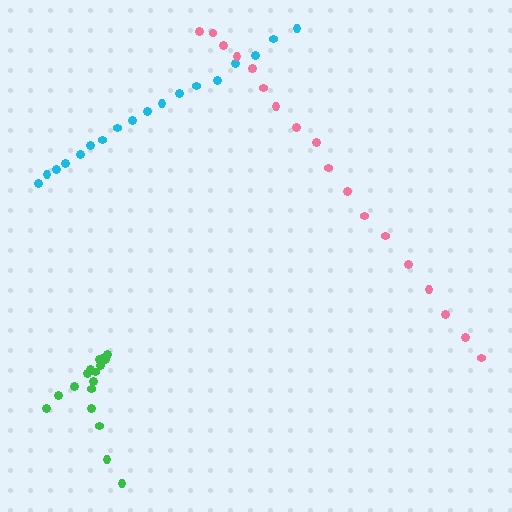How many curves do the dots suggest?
There are 3 distinct paths.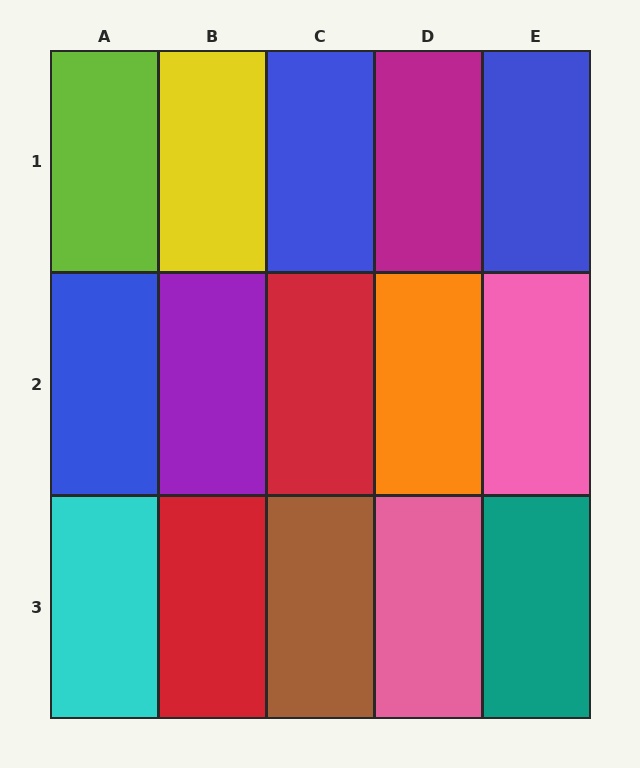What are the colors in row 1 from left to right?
Lime, yellow, blue, magenta, blue.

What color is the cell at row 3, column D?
Pink.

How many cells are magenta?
1 cell is magenta.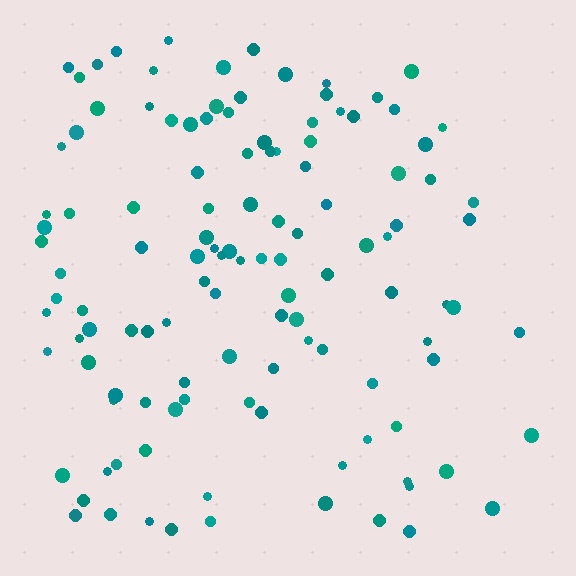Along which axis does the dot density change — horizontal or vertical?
Horizontal.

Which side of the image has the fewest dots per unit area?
The right.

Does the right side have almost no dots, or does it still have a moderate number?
Still a moderate number, just noticeably fewer than the left.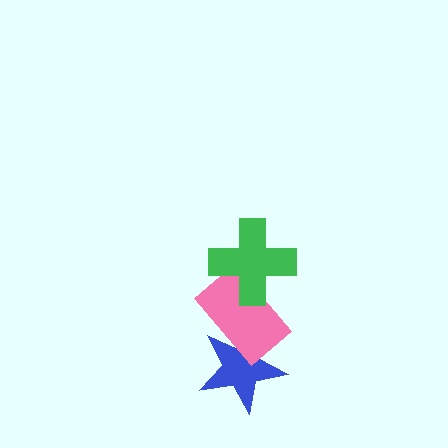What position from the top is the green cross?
The green cross is 1st from the top.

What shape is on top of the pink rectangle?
The green cross is on top of the pink rectangle.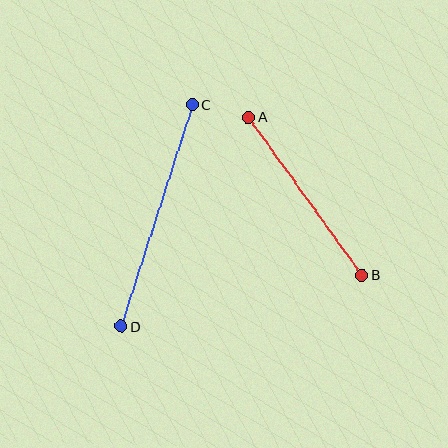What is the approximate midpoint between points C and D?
The midpoint is at approximately (157, 216) pixels.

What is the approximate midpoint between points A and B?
The midpoint is at approximately (305, 196) pixels.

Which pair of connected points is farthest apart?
Points C and D are farthest apart.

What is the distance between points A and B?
The distance is approximately 195 pixels.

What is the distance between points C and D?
The distance is approximately 233 pixels.